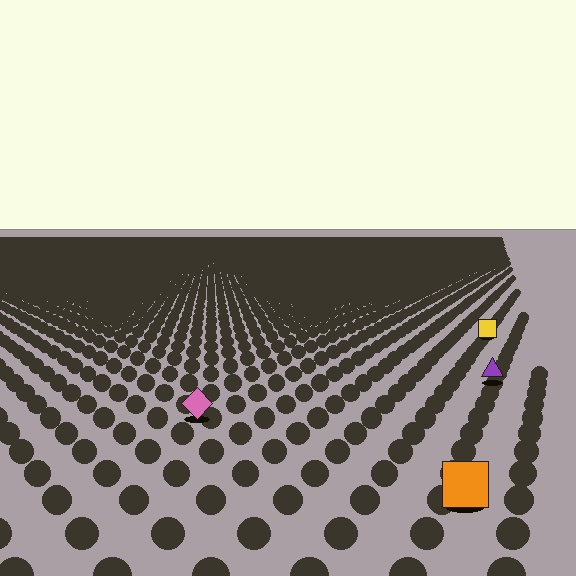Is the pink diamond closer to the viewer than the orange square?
No. The orange square is closer — you can tell from the texture gradient: the ground texture is coarser near it.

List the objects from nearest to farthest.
From nearest to farthest: the orange square, the pink diamond, the purple triangle, the yellow square.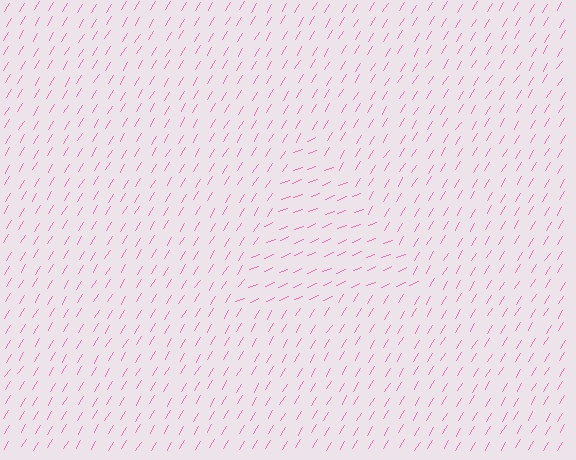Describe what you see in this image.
The image is filled with small pink line segments. A triangle region in the image has lines oriented differently from the surrounding lines, creating a visible texture boundary.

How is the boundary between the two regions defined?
The boundary is defined purely by a change in line orientation (approximately 36 degrees difference). All lines are the same color and thickness.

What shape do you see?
I see a triangle.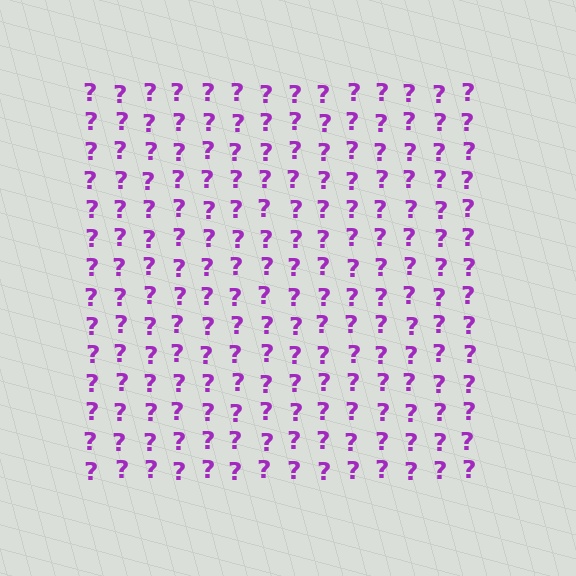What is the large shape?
The large shape is a square.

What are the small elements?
The small elements are question marks.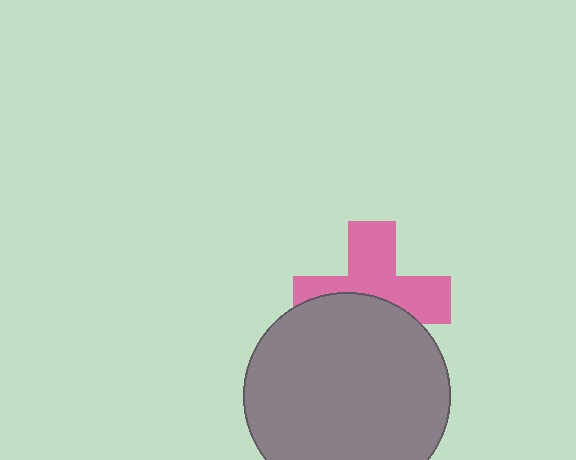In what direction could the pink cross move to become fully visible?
The pink cross could move up. That would shift it out from behind the gray circle entirely.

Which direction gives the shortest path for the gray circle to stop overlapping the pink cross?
Moving down gives the shortest separation.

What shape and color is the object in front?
The object in front is a gray circle.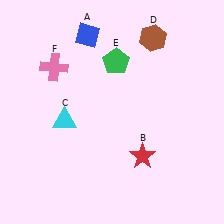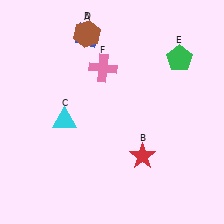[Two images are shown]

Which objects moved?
The objects that moved are: the brown hexagon (D), the green pentagon (E), the pink cross (F).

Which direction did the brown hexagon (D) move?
The brown hexagon (D) moved left.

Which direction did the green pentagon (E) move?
The green pentagon (E) moved right.